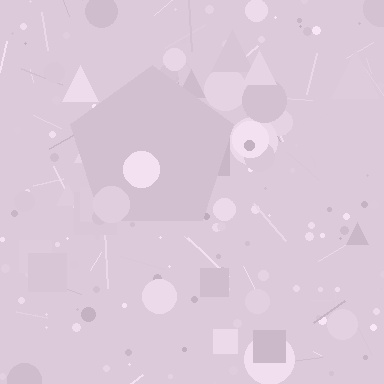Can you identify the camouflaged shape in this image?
The camouflaged shape is a pentagon.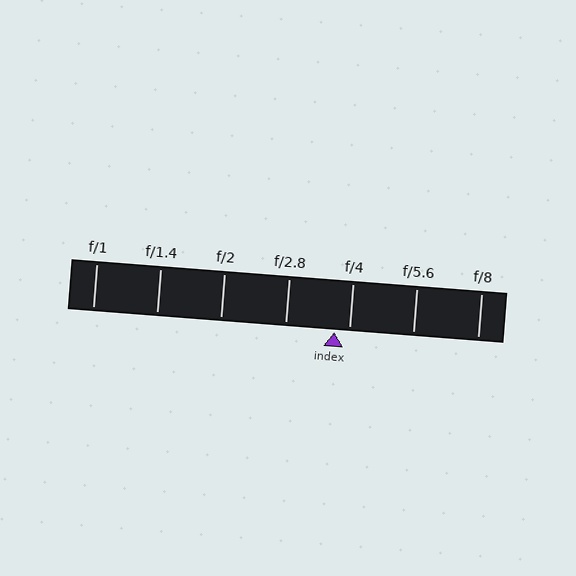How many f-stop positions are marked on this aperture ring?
There are 7 f-stop positions marked.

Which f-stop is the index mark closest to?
The index mark is closest to f/4.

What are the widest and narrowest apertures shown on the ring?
The widest aperture shown is f/1 and the narrowest is f/8.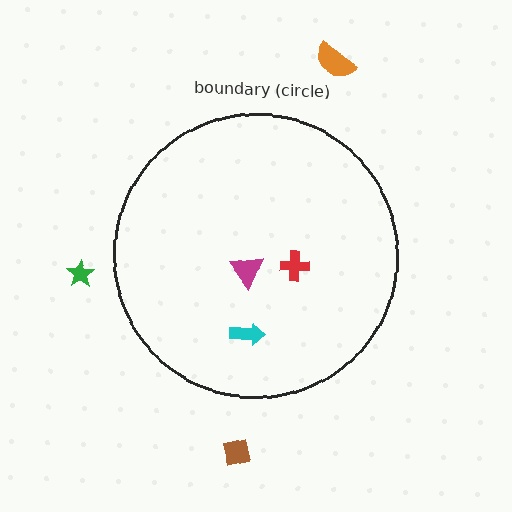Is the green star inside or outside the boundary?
Outside.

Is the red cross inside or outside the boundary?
Inside.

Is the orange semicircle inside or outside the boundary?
Outside.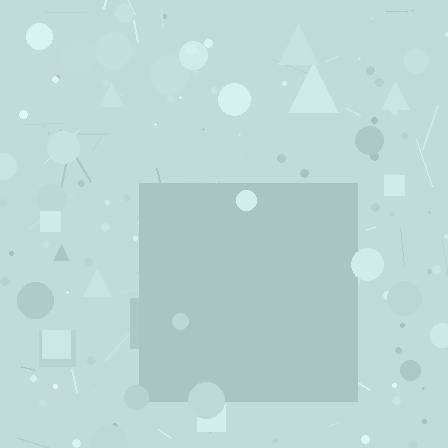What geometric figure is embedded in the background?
A square is embedded in the background.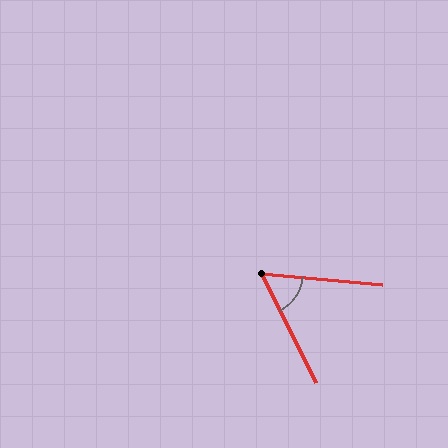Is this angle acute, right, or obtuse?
It is acute.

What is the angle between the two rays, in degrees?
Approximately 58 degrees.